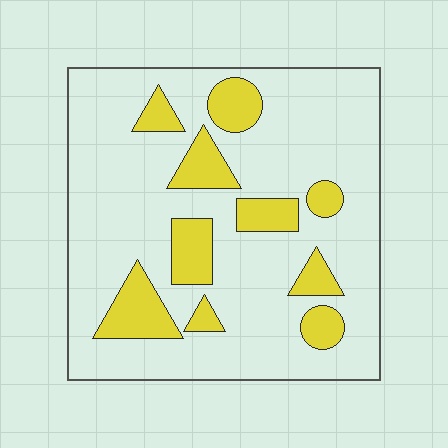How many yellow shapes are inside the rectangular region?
10.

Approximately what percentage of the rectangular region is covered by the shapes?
Approximately 20%.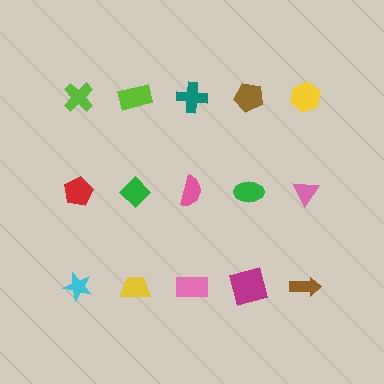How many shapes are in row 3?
5 shapes.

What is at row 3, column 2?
A yellow trapezoid.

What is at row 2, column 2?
A green diamond.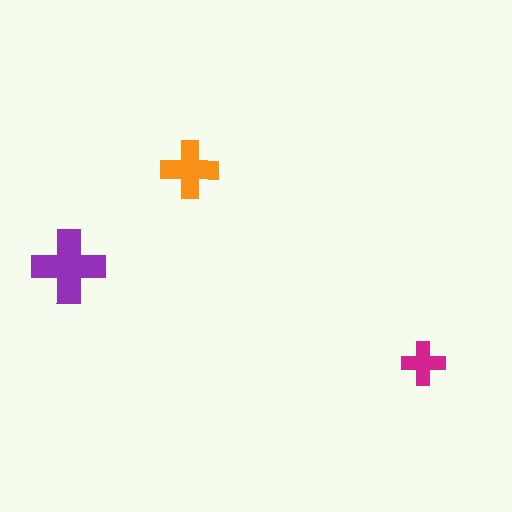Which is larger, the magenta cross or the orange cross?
The orange one.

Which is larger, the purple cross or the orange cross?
The purple one.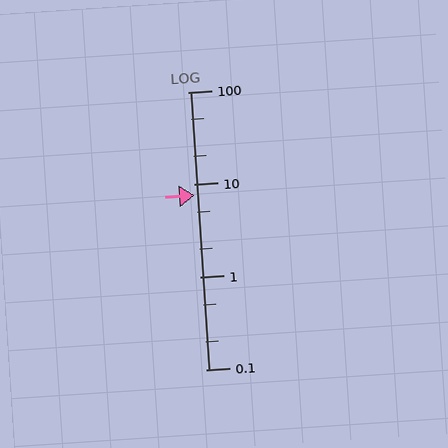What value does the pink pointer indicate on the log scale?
The pointer indicates approximately 7.7.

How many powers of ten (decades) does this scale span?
The scale spans 3 decades, from 0.1 to 100.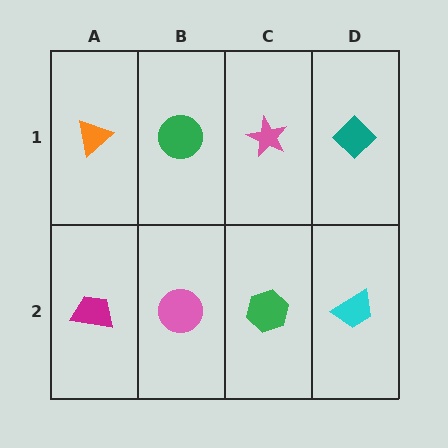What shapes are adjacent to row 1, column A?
A magenta trapezoid (row 2, column A), a green circle (row 1, column B).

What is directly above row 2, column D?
A teal diamond.